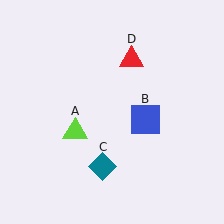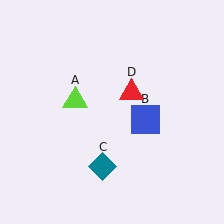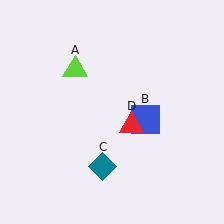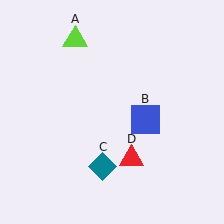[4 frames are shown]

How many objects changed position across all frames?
2 objects changed position: lime triangle (object A), red triangle (object D).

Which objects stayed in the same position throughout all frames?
Blue square (object B) and teal diamond (object C) remained stationary.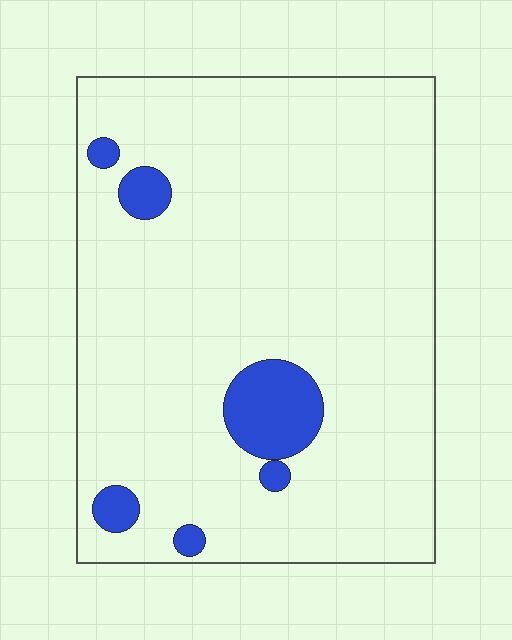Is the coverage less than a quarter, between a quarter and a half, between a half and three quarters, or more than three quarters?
Less than a quarter.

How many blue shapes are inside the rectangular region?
6.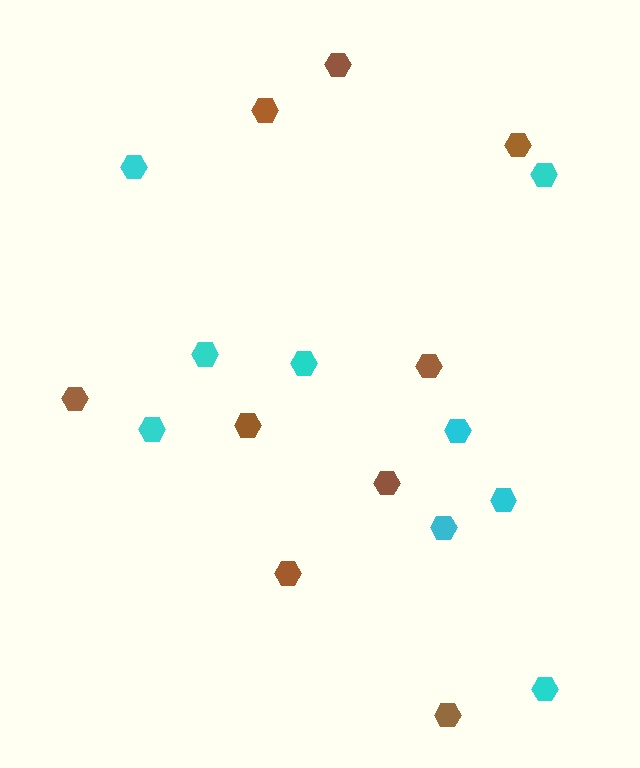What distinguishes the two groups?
There are 2 groups: one group of cyan hexagons (9) and one group of brown hexagons (9).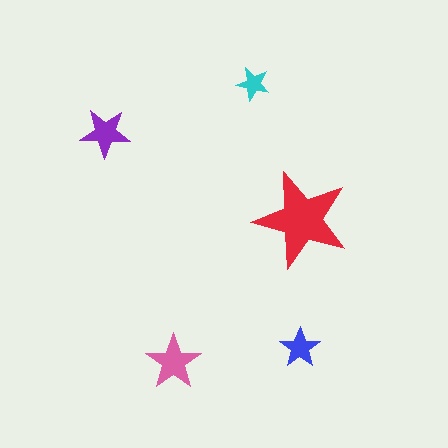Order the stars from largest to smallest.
the red one, the pink one, the purple one, the blue one, the cyan one.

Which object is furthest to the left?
The purple star is leftmost.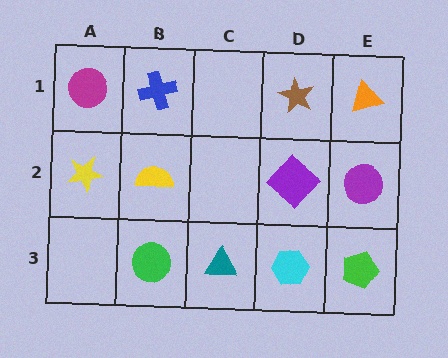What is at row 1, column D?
A brown star.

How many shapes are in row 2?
4 shapes.